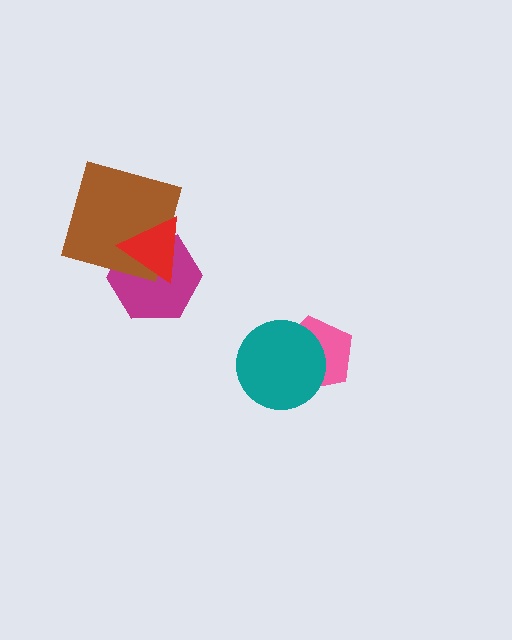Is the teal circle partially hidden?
No, no other shape covers it.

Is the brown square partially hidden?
Yes, it is partially covered by another shape.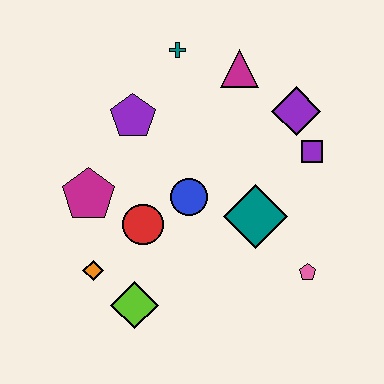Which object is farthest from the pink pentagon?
The teal cross is farthest from the pink pentagon.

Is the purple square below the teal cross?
Yes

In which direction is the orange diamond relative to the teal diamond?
The orange diamond is to the left of the teal diamond.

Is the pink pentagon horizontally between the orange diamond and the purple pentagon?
No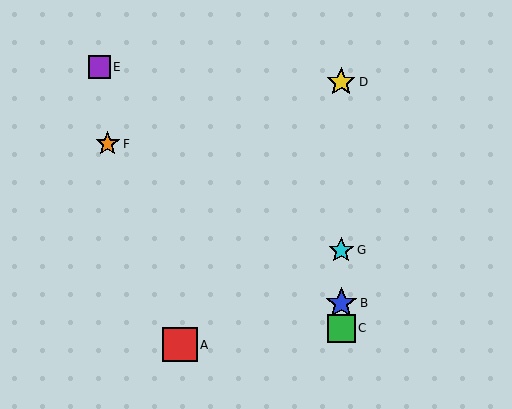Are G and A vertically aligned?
No, G is at x≈341 and A is at x≈180.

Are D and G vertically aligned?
Yes, both are at x≈341.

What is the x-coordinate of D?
Object D is at x≈341.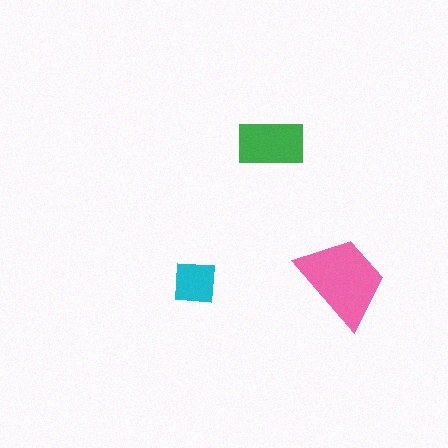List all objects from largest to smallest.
The pink trapezoid, the green rectangle, the cyan square.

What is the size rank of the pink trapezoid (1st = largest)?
1st.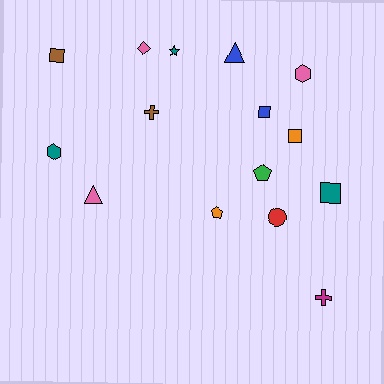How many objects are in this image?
There are 15 objects.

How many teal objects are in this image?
There are 3 teal objects.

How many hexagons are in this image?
There are 2 hexagons.